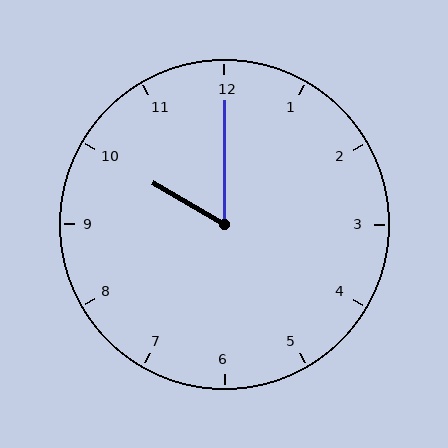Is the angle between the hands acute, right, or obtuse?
It is acute.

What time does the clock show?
10:00.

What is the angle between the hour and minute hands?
Approximately 60 degrees.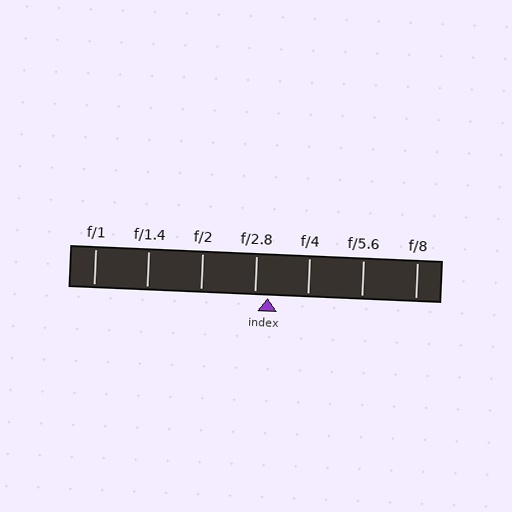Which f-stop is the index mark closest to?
The index mark is closest to f/2.8.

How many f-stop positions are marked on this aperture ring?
There are 7 f-stop positions marked.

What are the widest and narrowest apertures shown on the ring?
The widest aperture shown is f/1 and the narrowest is f/8.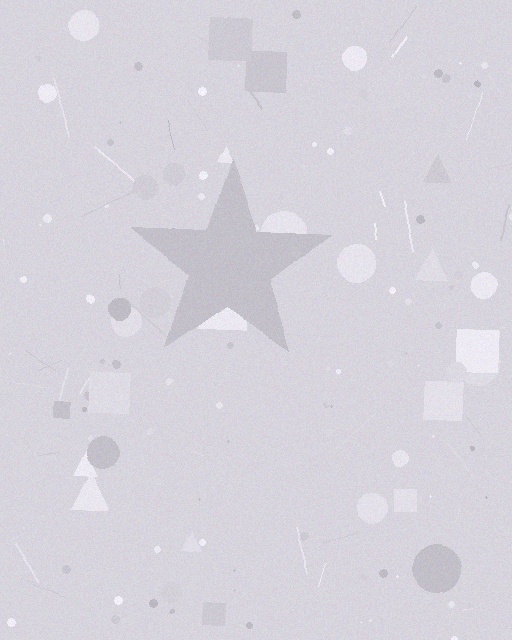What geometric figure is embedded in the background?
A star is embedded in the background.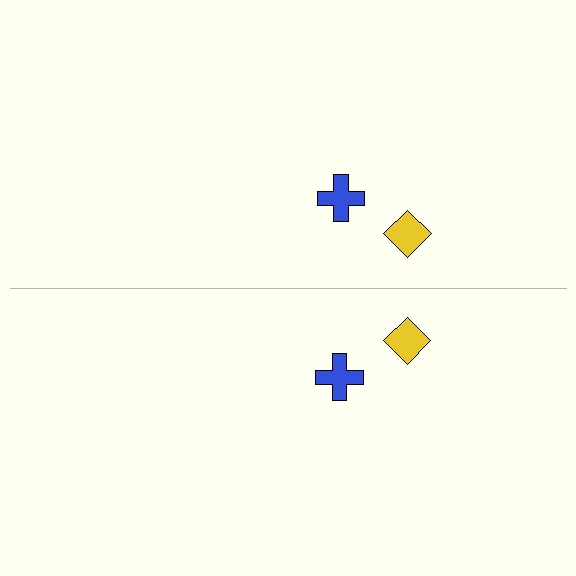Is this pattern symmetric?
Yes, this pattern has bilateral (reflection) symmetry.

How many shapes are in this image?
There are 4 shapes in this image.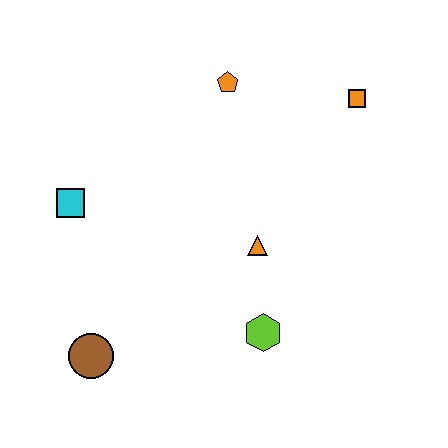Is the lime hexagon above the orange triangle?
No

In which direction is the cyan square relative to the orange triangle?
The cyan square is to the left of the orange triangle.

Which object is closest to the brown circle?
The cyan square is closest to the brown circle.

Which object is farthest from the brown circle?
The orange square is farthest from the brown circle.